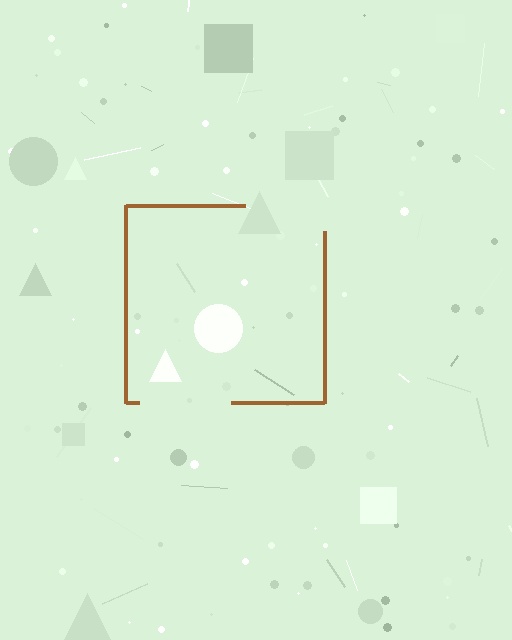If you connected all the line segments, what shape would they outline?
They would outline a square.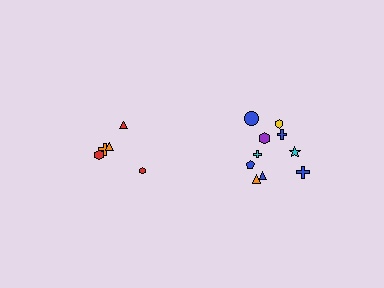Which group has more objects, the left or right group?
The right group.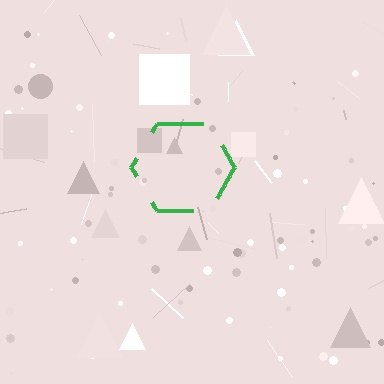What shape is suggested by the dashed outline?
The dashed outline suggests a hexagon.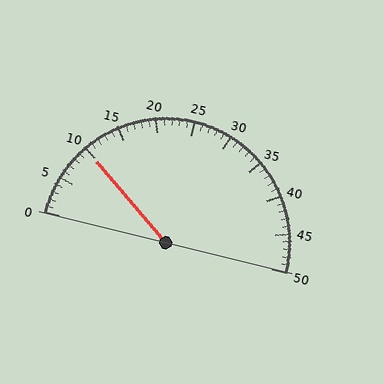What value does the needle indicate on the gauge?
The needle indicates approximately 10.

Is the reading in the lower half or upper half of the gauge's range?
The reading is in the lower half of the range (0 to 50).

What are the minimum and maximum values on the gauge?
The gauge ranges from 0 to 50.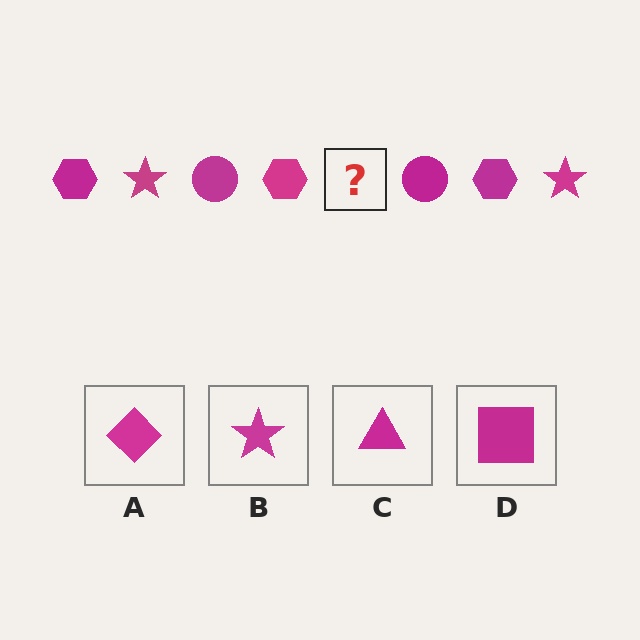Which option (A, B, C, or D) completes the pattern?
B.